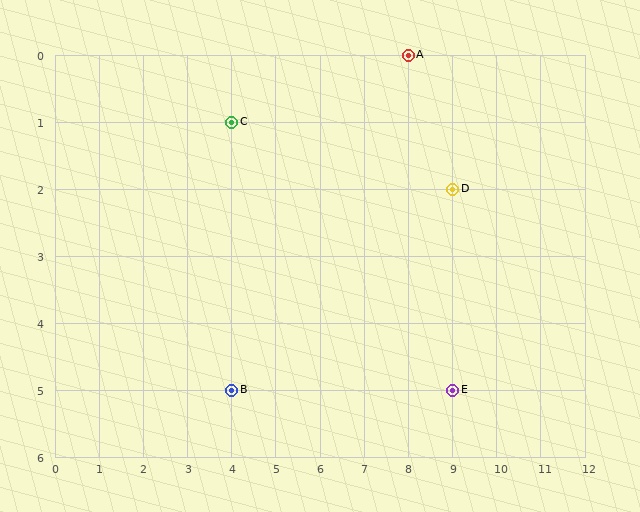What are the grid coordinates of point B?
Point B is at grid coordinates (4, 5).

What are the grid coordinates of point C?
Point C is at grid coordinates (4, 1).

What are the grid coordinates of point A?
Point A is at grid coordinates (8, 0).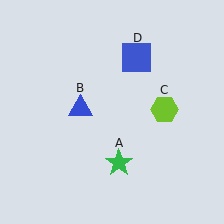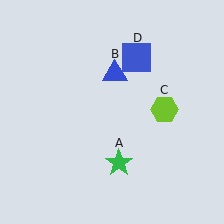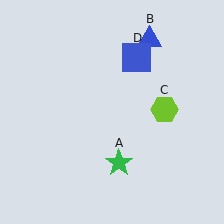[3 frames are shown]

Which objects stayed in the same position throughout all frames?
Green star (object A) and lime hexagon (object C) and blue square (object D) remained stationary.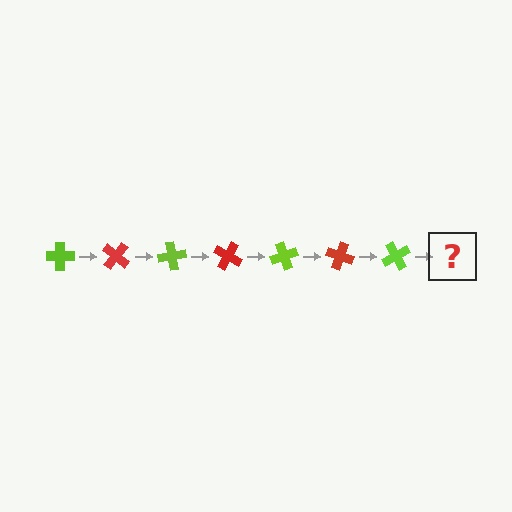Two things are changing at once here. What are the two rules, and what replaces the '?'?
The two rules are that it rotates 40 degrees each step and the color cycles through lime and red. The '?' should be a red cross, rotated 280 degrees from the start.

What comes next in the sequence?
The next element should be a red cross, rotated 280 degrees from the start.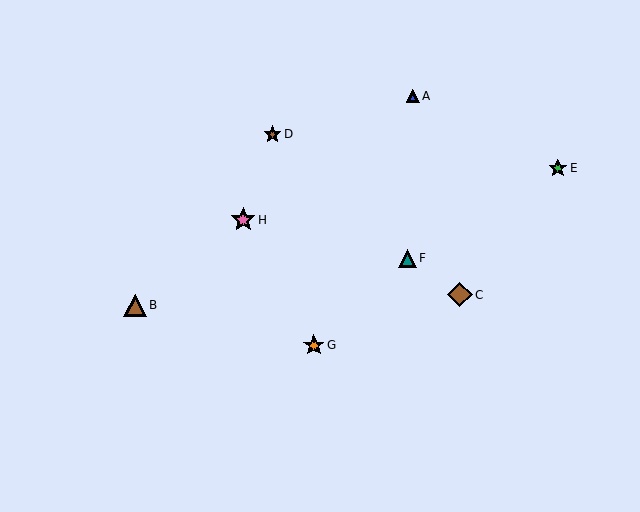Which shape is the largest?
The brown diamond (labeled C) is the largest.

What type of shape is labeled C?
Shape C is a brown diamond.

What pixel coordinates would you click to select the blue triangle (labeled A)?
Click at (413, 96) to select the blue triangle A.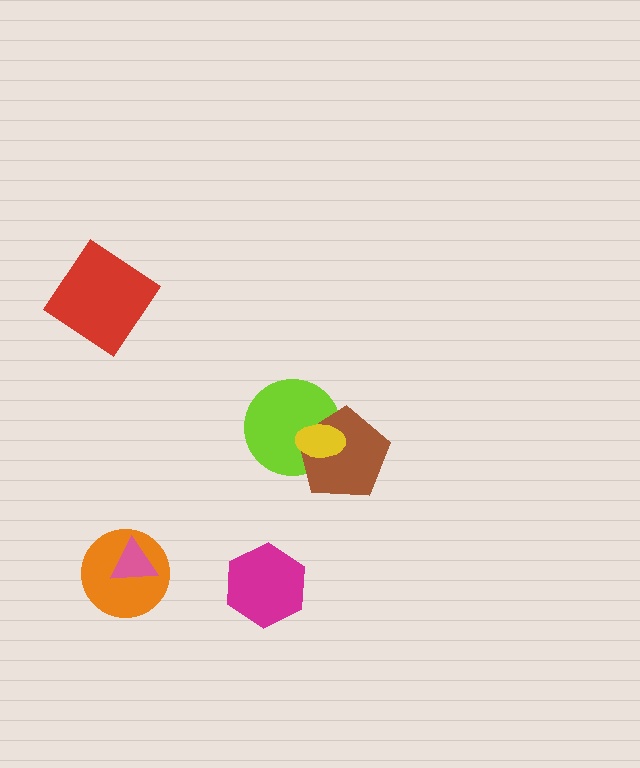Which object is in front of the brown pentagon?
The yellow ellipse is in front of the brown pentagon.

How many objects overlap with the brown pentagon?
2 objects overlap with the brown pentagon.